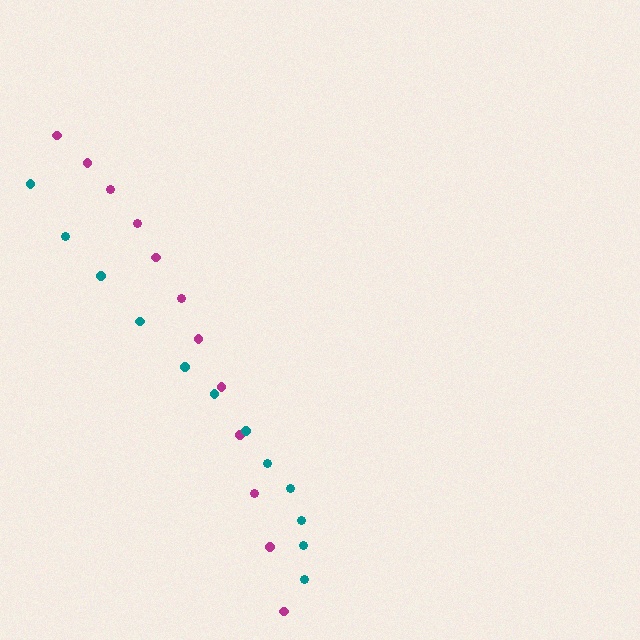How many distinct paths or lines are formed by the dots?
There are 2 distinct paths.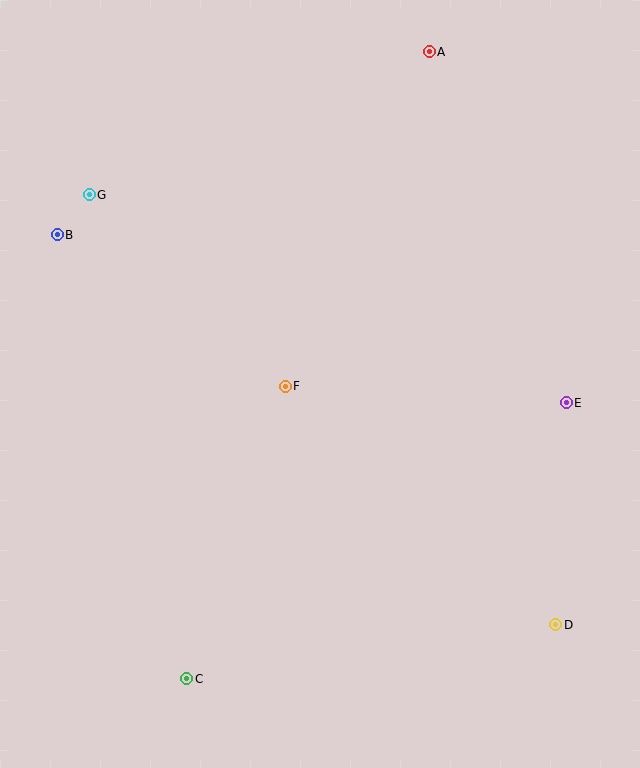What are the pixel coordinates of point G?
Point G is at (89, 195).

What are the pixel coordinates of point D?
Point D is at (556, 625).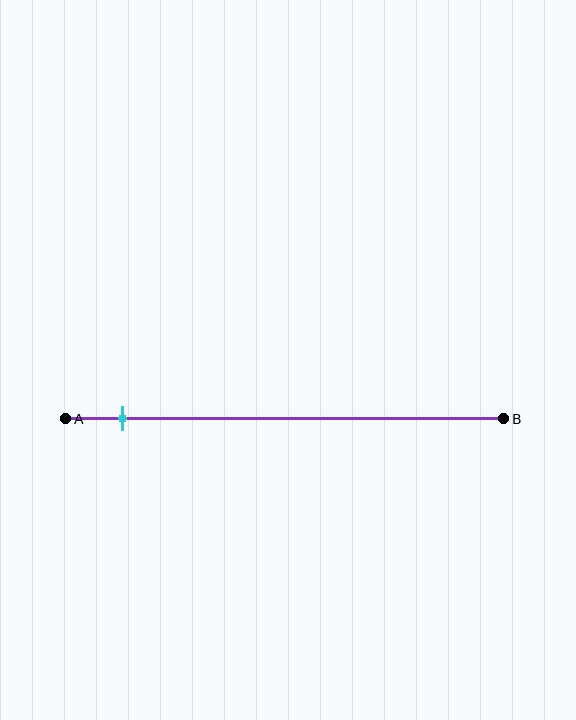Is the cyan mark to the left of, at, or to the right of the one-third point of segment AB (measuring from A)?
The cyan mark is to the left of the one-third point of segment AB.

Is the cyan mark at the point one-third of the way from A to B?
No, the mark is at about 15% from A, not at the 33% one-third point.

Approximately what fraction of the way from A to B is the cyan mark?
The cyan mark is approximately 15% of the way from A to B.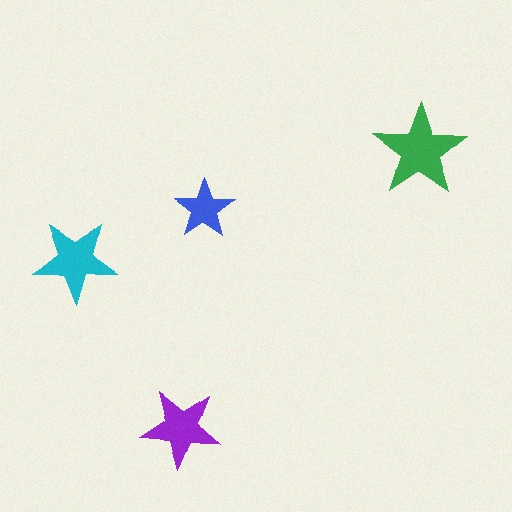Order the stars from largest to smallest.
the green one, the cyan one, the purple one, the blue one.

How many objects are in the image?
There are 4 objects in the image.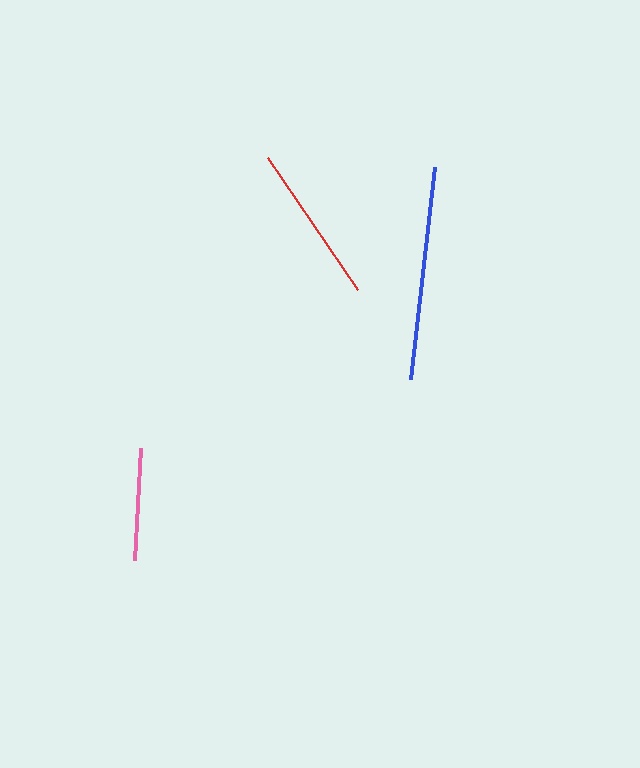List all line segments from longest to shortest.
From longest to shortest: blue, red, pink.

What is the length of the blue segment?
The blue segment is approximately 213 pixels long.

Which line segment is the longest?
The blue line is the longest at approximately 213 pixels.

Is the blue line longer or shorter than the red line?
The blue line is longer than the red line.